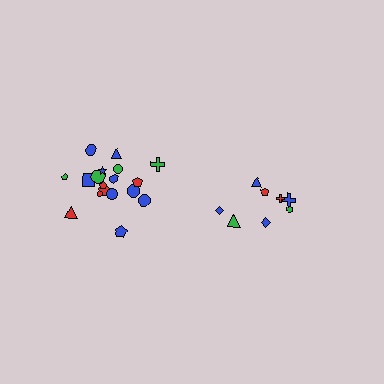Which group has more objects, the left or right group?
The left group.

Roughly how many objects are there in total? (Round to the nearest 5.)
Roughly 25 objects in total.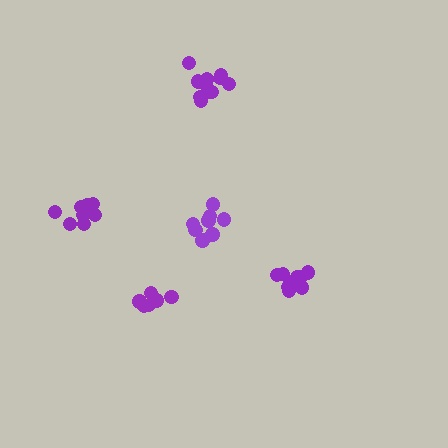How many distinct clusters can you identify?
There are 5 distinct clusters.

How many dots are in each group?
Group 1: 8 dots, Group 2: 6 dots, Group 3: 11 dots, Group 4: 11 dots, Group 5: 10 dots (46 total).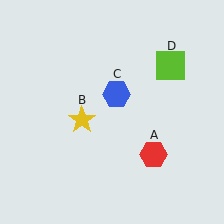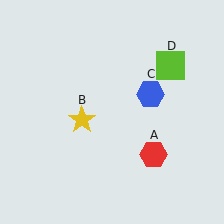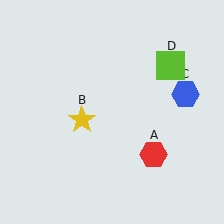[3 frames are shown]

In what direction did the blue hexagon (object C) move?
The blue hexagon (object C) moved right.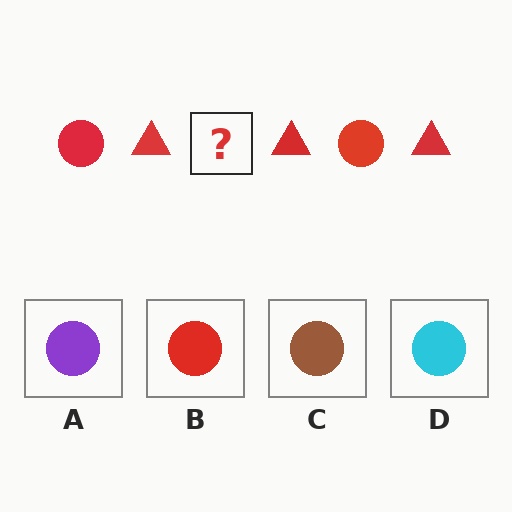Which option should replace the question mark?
Option B.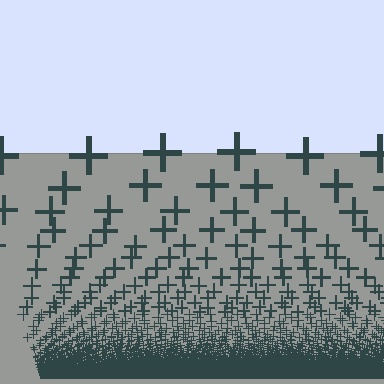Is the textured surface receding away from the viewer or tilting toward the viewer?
The surface appears to tilt toward the viewer. Texture elements get larger and sparser toward the top.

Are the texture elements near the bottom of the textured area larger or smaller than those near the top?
Smaller. The gradient is inverted — elements near the bottom are smaller and denser.